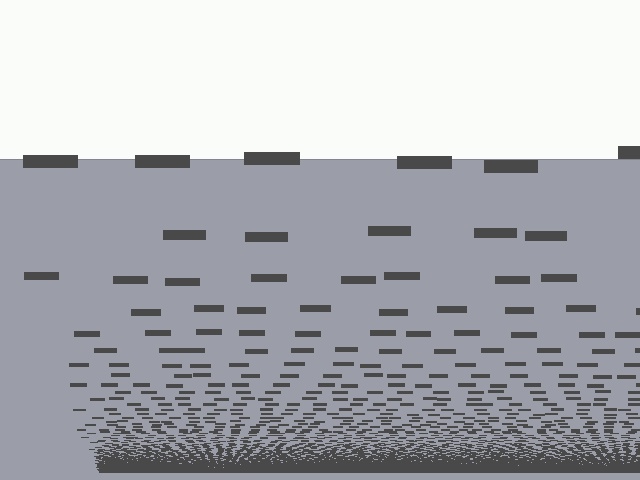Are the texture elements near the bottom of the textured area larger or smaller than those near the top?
Smaller. The gradient is inverted — elements near the bottom are smaller and denser.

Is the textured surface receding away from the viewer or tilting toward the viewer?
The surface appears to tilt toward the viewer. Texture elements get larger and sparser toward the top.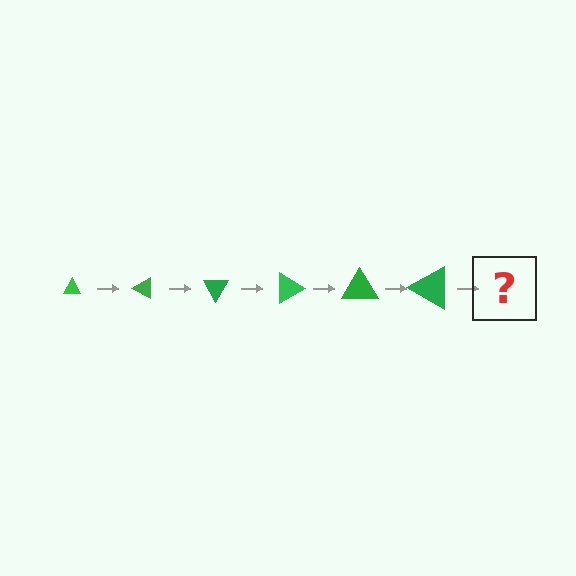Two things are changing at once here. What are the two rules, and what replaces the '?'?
The two rules are that the triangle grows larger each step and it rotates 30 degrees each step. The '?' should be a triangle, larger than the previous one and rotated 180 degrees from the start.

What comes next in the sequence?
The next element should be a triangle, larger than the previous one and rotated 180 degrees from the start.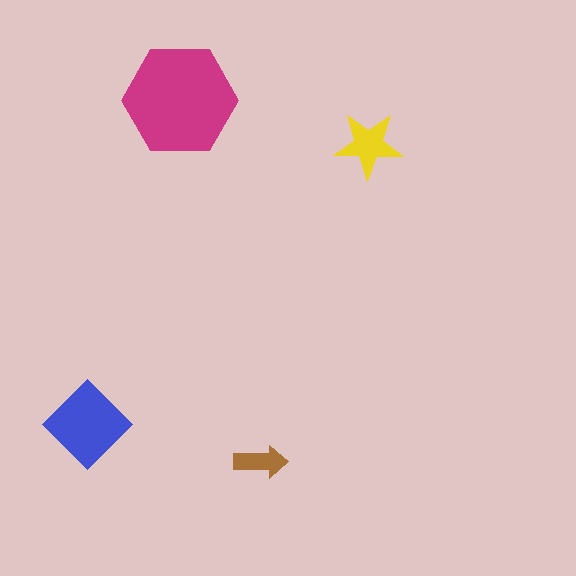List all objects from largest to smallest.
The magenta hexagon, the blue diamond, the yellow star, the brown arrow.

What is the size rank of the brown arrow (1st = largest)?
4th.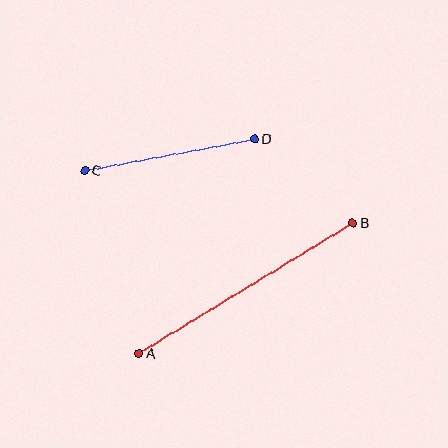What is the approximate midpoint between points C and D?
The midpoint is at approximately (170, 154) pixels.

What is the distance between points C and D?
The distance is approximately 172 pixels.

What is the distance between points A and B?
The distance is approximately 250 pixels.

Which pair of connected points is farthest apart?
Points A and B are farthest apart.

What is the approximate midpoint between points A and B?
The midpoint is at approximately (246, 288) pixels.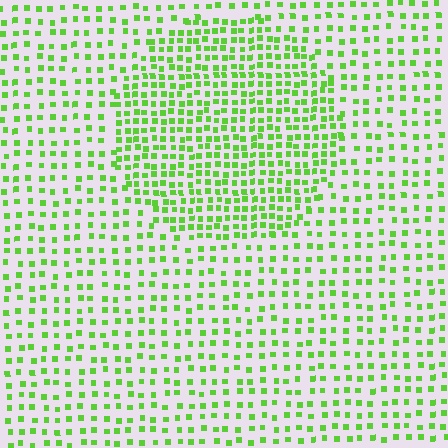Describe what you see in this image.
The image contains small lime elements arranged at two different densities. A circle-shaped region is visible where the elements are more densely packed than the surrounding area.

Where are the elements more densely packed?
The elements are more densely packed inside the circle boundary.